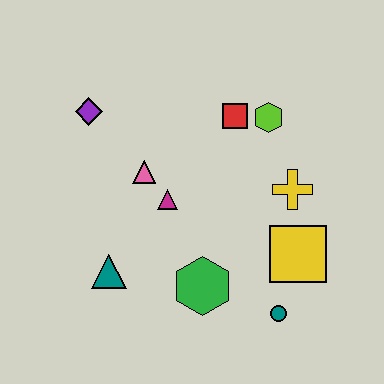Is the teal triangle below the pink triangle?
Yes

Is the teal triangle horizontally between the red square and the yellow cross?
No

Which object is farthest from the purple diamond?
The teal circle is farthest from the purple diamond.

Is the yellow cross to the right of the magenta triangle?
Yes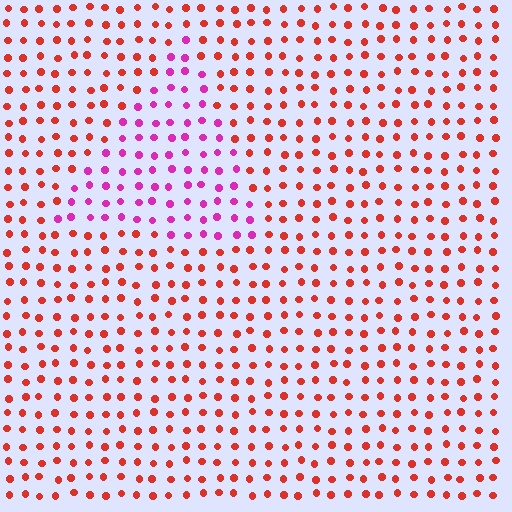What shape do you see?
I see a triangle.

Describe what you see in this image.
The image is filled with small red elements in a uniform arrangement. A triangle-shaped region is visible where the elements are tinted to a slightly different hue, forming a subtle color boundary.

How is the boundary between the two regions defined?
The boundary is defined purely by a slight shift in hue (about 51 degrees). Spacing, size, and orientation are identical on both sides.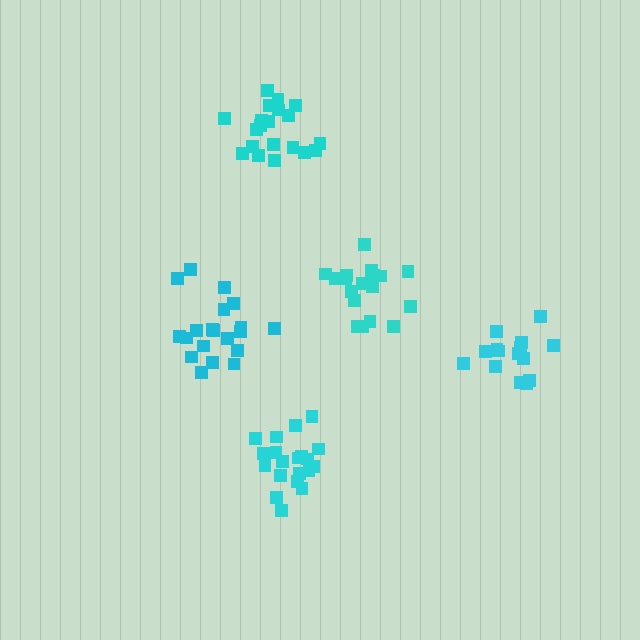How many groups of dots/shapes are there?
There are 5 groups.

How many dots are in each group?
Group 1: 20 dots, Group 2: 20 dots, Group 3: 20 dots, Group 4: 19 dots, Group 5: 15 dots (94 total).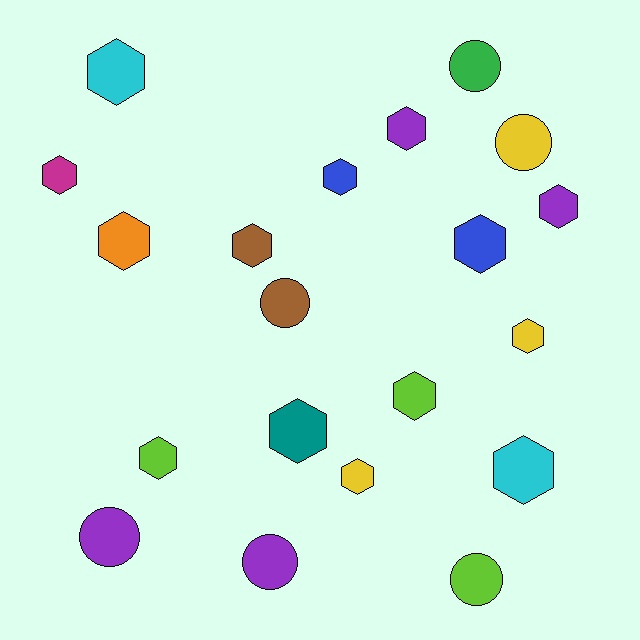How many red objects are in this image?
There are no red objects.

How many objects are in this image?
There are 20 objects.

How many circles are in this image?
There are 6 circles.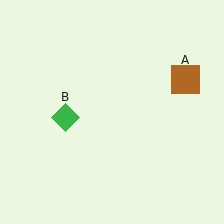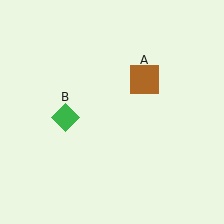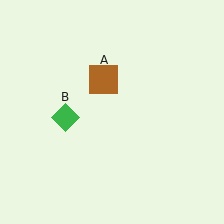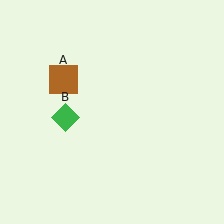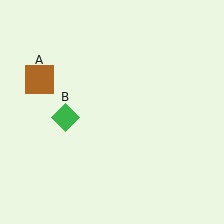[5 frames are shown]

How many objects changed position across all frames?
1 object changed position: brown square (object A).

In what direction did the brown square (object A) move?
The brown square (object A) moved left.